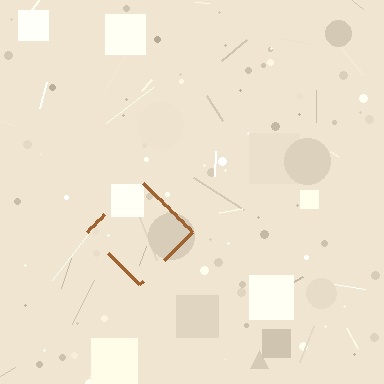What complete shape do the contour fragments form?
The contour fragments form a diamond.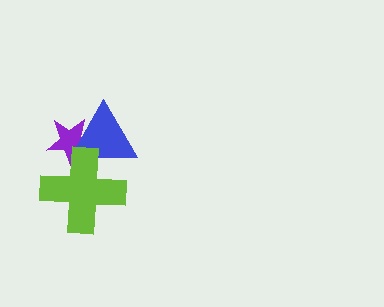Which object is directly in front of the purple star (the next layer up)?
The blue triangle is directly in front of the purple star.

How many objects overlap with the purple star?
2 objects overlap with the purple star.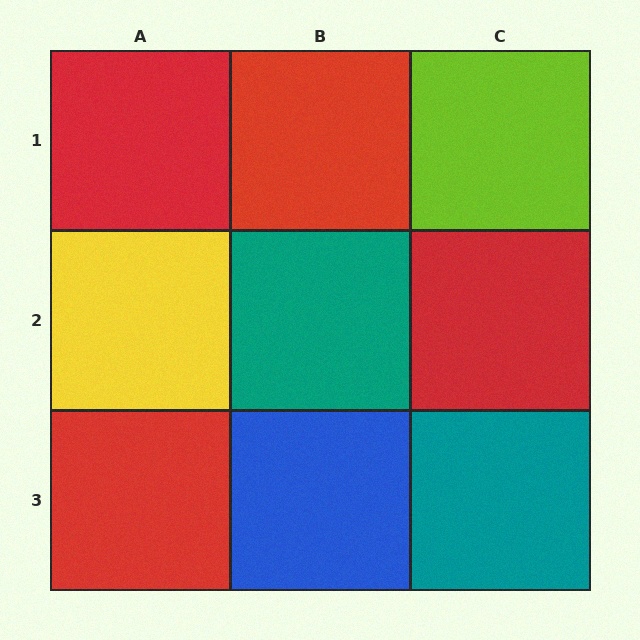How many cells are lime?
1 cell is lime.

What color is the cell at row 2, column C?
Red.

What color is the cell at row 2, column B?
Teal.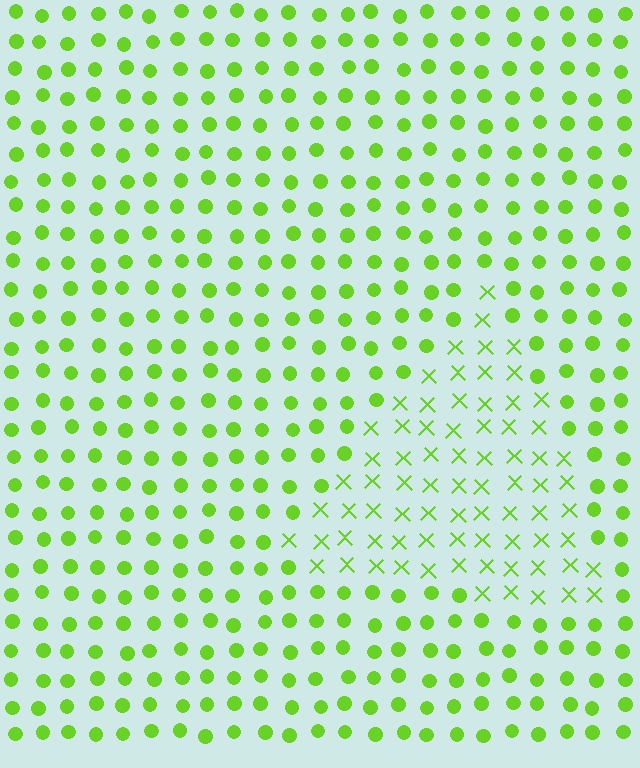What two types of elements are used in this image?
The image uses X marks inside the triangle region and circles outside it.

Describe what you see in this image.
The image is filled with small lime elements arranged in a uniform grid. A triangle-shaped region contains X marks, while the surrounding area contains circles. The boundary is defined purely by the change in element shape.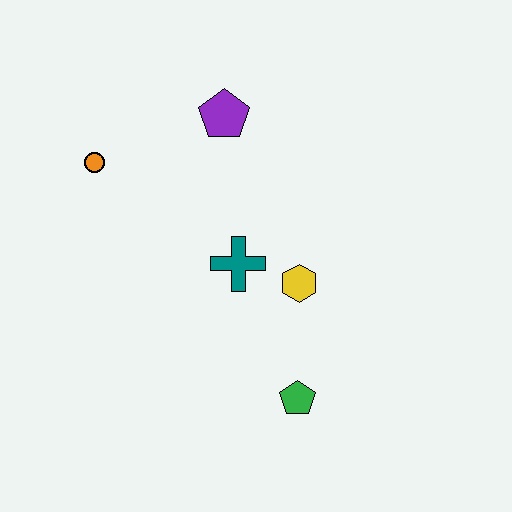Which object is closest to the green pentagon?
The yellow hexagon is closest to the green pentagon.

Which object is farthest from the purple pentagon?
The green pentagon is farthest from the purple pentagon.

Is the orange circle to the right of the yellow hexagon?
No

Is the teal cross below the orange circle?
Yes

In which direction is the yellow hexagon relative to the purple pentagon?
The yellow hexagon is below the purple pentagon.